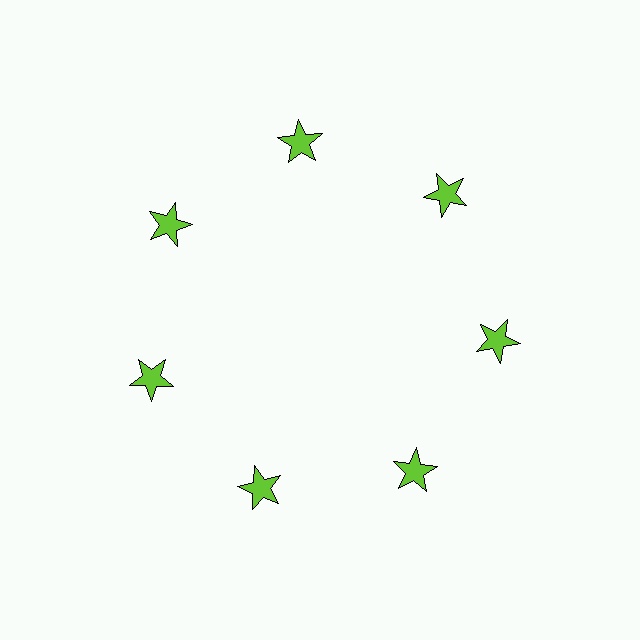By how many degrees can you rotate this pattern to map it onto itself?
The pattern maps onto itself every 51 degrees of rotation.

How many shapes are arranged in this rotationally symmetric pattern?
There are 7 shapes, arranged in 7 groups of 1.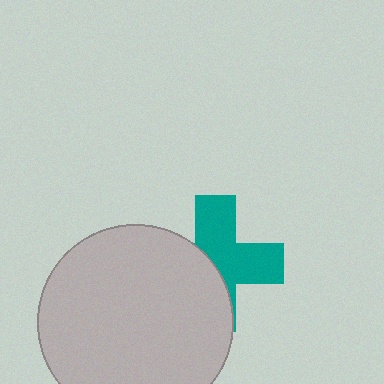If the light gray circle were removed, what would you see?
You would see the complete teal cross.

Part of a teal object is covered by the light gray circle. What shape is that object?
It is a cross.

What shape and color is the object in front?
The object in front is a light gray circle.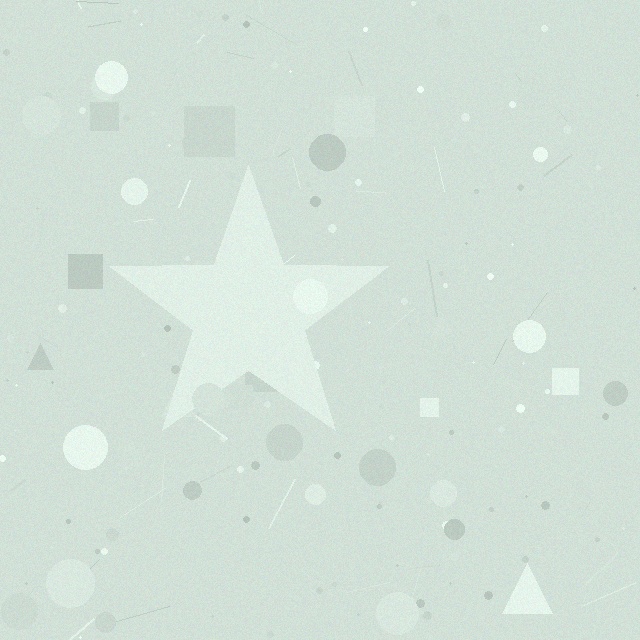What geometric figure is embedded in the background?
A star is embedded in the background.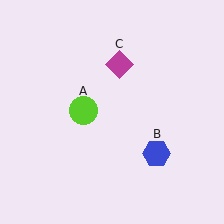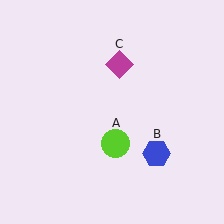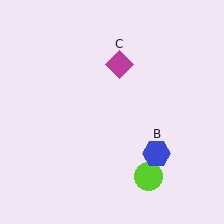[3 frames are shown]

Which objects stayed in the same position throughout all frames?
Blue hexagon (object B) and magenta diamond (object C) remained stationary.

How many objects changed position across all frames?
1 object changed position: lime circle (object A).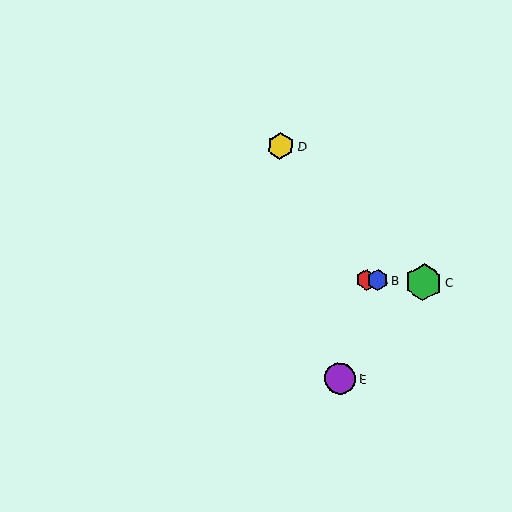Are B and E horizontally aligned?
No, B is at y≈280 and E is at y≈378.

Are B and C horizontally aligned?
Yes, both are at y≈280.